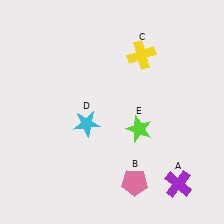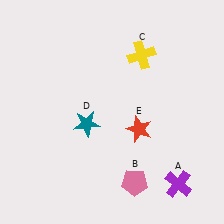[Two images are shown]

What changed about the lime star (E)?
In Image 1, E is lime. In Image 2, it changed to red.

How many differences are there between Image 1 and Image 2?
There are 2 differences between the two images.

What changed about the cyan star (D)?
In Image 1, D is cyan. In Image 2, it changed to teal.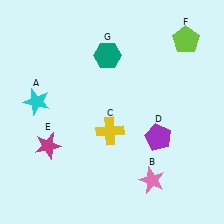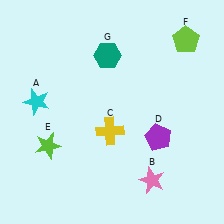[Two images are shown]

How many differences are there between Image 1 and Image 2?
There is 1 difference between the two images.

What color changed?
The star (E) changed from magenta in Image 1 to lime in Image 2.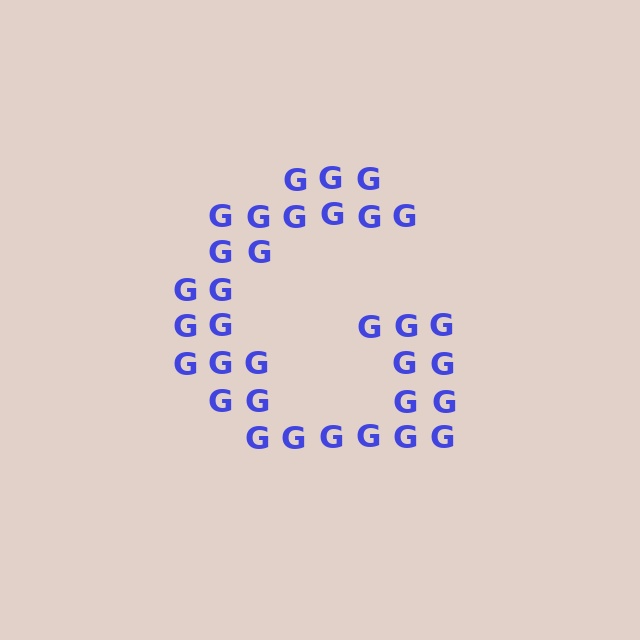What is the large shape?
The large shape is the letter G.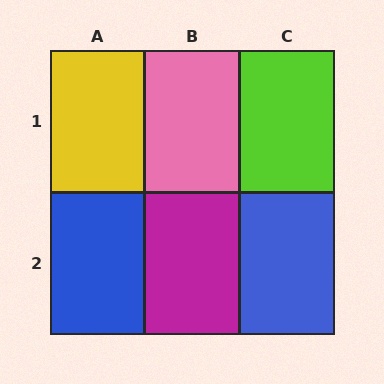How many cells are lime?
1 cell is lime.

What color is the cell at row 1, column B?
Pink.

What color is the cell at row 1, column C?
Lime.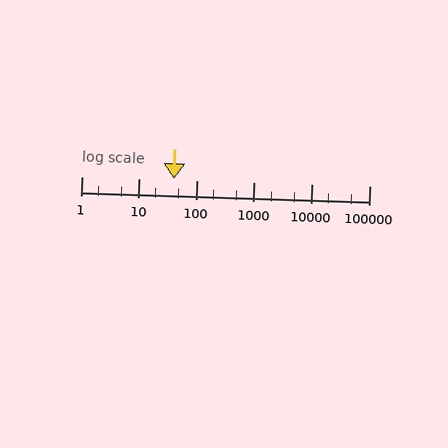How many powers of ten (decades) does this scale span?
The scale spans 5 decades, from 1 to 100000.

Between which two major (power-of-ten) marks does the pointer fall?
The pointer is between 10 and 100.